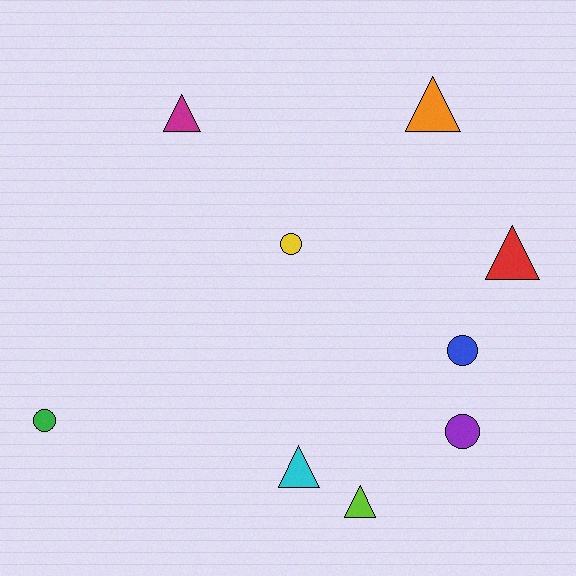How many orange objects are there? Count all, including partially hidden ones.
There is 1 orange object.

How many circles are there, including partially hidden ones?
There are 4 circles.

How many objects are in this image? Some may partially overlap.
There are 9 objects.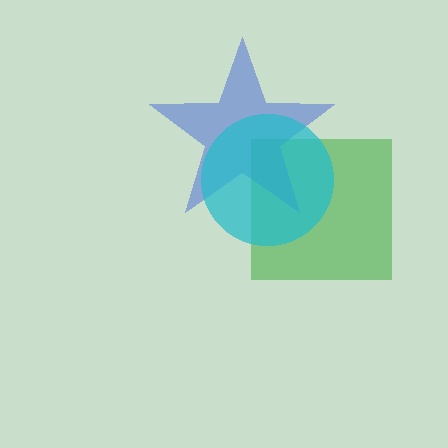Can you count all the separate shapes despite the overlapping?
Yes, there are 3 separate shapes.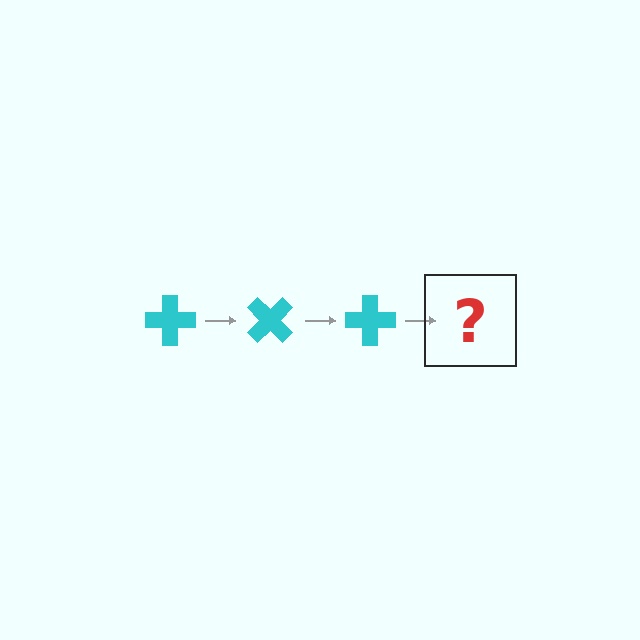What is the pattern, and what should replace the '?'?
The pattern is that the cross rotates 45 degrees each step. The '?' should be a cyan cross rotated 135 degrees.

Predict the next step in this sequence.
The next step is a cyan cross rotated 135 degrees.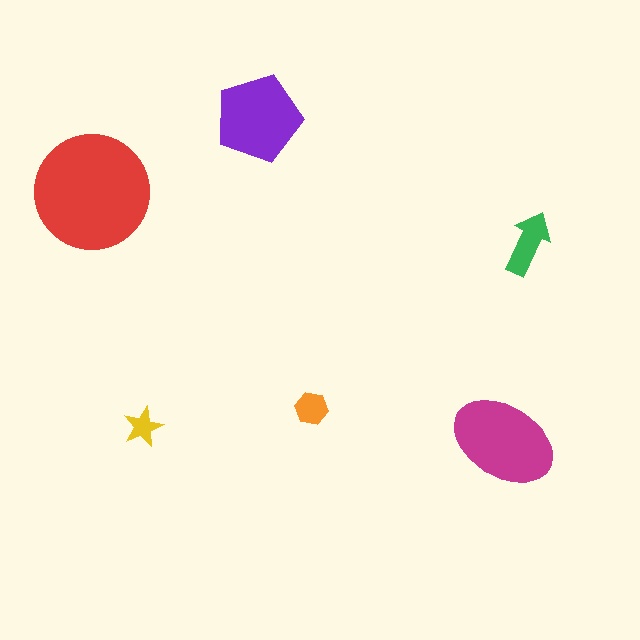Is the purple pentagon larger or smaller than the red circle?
Smaller.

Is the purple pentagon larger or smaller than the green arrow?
Larger.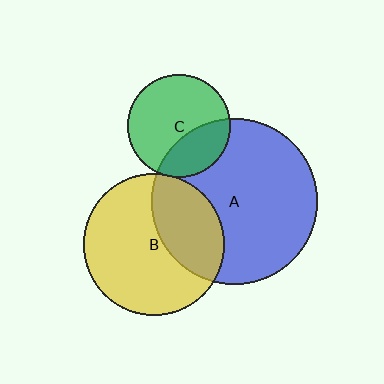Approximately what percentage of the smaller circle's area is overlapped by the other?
Approximately 5%.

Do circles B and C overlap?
Yes.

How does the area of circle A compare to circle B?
Approximately 1.4 times.